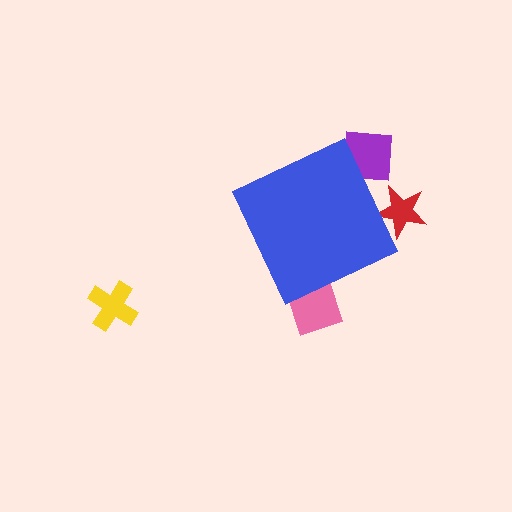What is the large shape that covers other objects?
A blue diamond.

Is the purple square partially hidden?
Yes, the purple square is partially hidden behind the blue diamond.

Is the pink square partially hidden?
Yes, the pink square is partially hidden behind the blue diamond.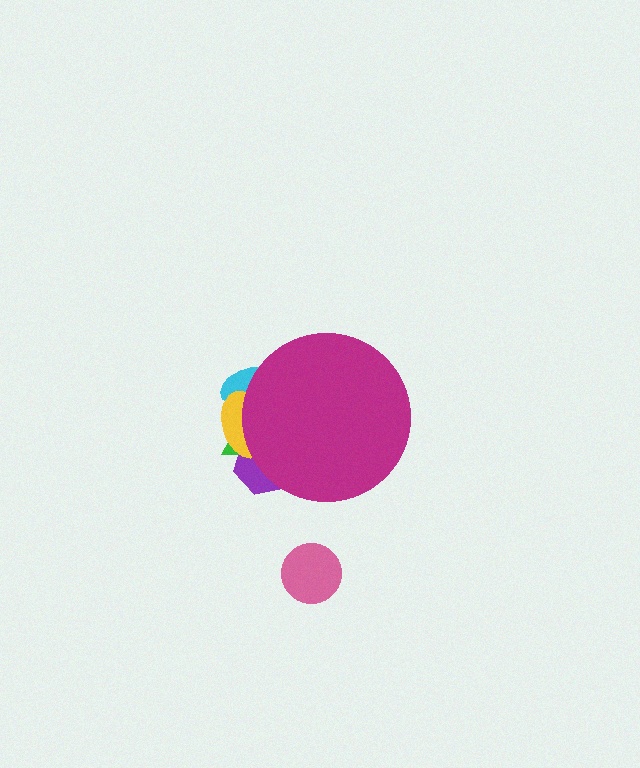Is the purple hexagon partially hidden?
Yes, the purple hexagon is partially hidden behind the magenta circle.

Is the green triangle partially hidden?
Yes, the green triangle is partially hidden behind the magenta circle.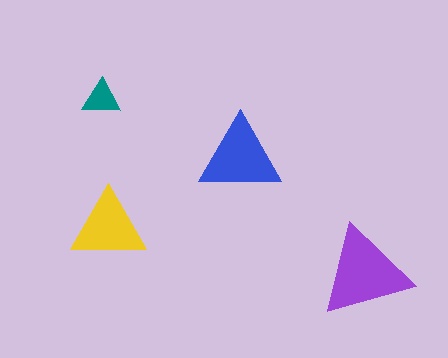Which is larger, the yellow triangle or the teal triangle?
The yellow one.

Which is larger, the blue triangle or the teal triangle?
The blue one.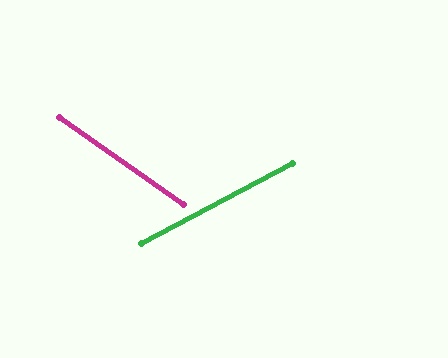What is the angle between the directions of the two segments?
Approximately 63 degrees.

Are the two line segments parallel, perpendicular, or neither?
Neither parallel nor perpendicular — they differ by about 63°.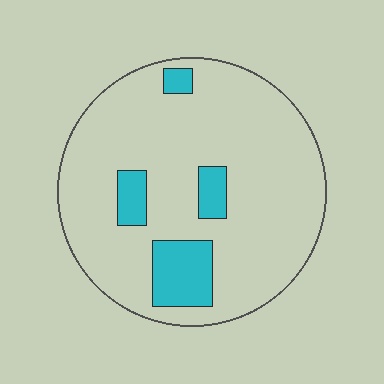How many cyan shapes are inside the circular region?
4.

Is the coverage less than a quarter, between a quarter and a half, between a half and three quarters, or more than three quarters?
Less than a quarter.